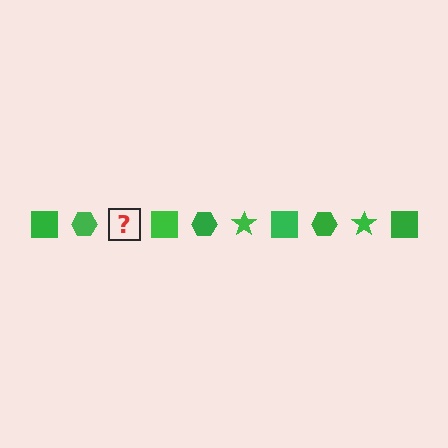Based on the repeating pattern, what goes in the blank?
The blank should be a green star.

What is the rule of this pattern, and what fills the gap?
The rule is that the pattern cycles through square, hexagon, star shapes in green. The gap should be filled with a green star.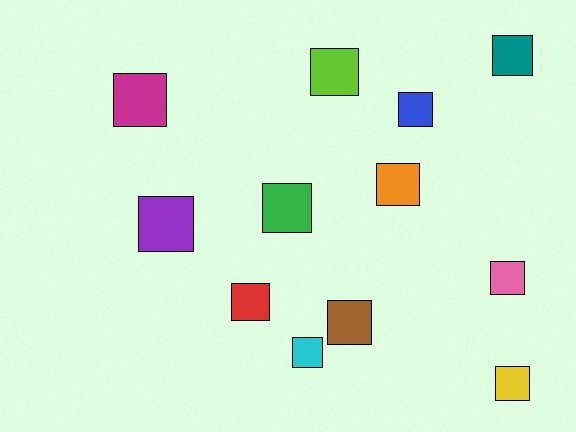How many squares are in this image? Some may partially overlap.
There are 12 squares.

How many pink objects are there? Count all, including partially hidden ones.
There is 1 pink object.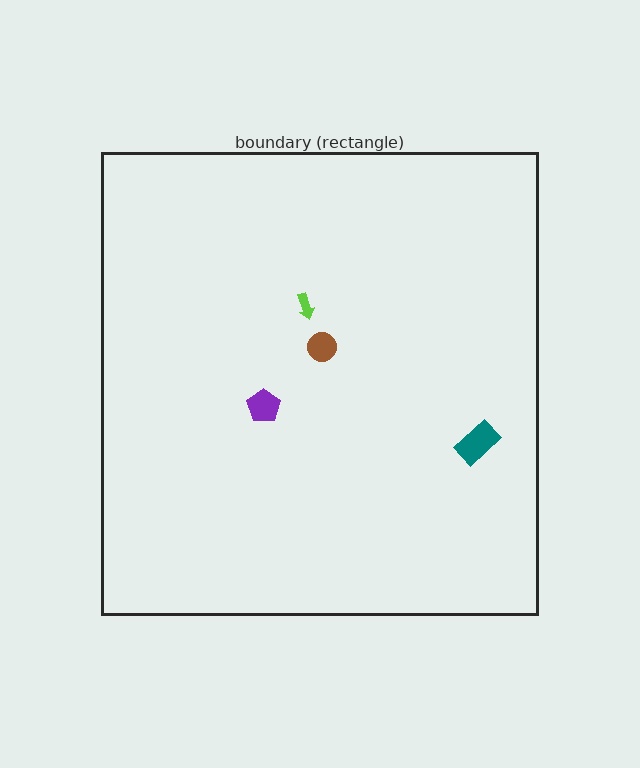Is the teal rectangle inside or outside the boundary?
Inside.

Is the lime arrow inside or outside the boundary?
Inside.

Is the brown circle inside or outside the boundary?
Inside.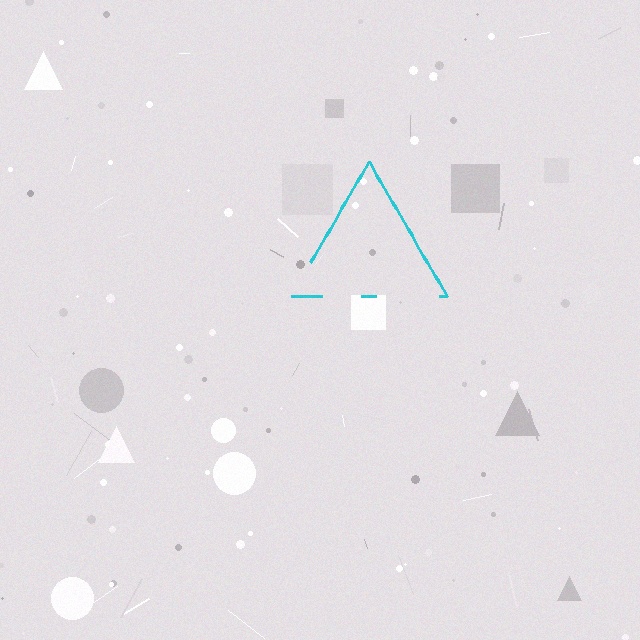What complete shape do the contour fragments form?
The contour fragments form a triangle.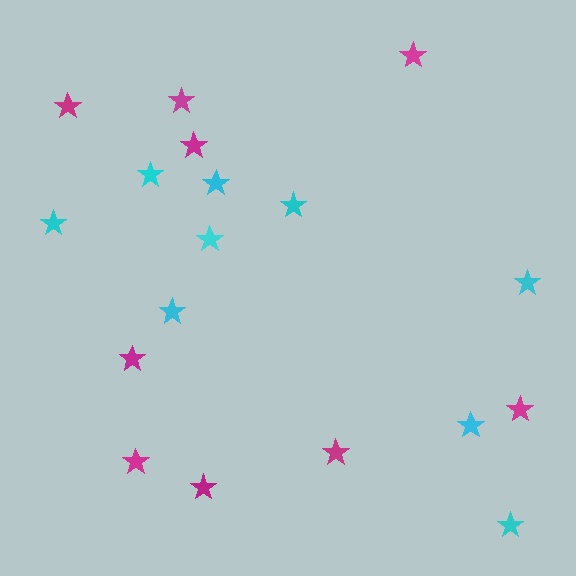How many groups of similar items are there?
There are 2 groups: one group of magenta stars (9) and one group of cyan stars (9).